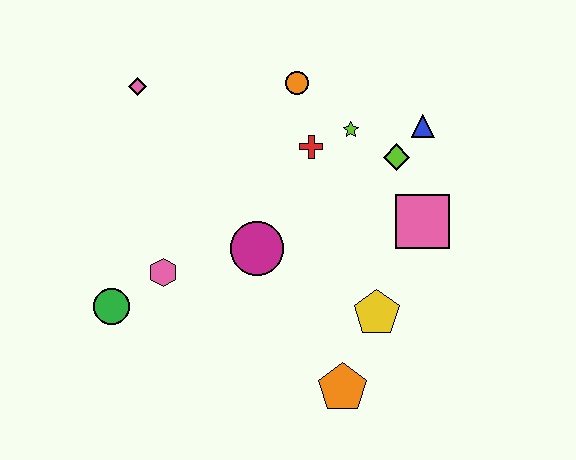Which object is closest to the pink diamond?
The orange circle is closest to the pink diamond.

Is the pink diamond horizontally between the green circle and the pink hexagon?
Yes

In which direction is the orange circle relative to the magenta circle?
The orange circle is above the magenta circle.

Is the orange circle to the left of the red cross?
Yes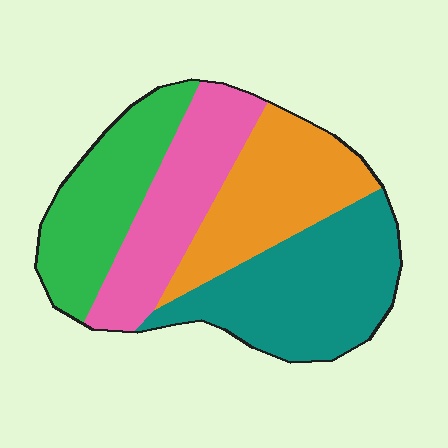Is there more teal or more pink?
Teal.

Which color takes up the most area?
Teal, at roughly 30%.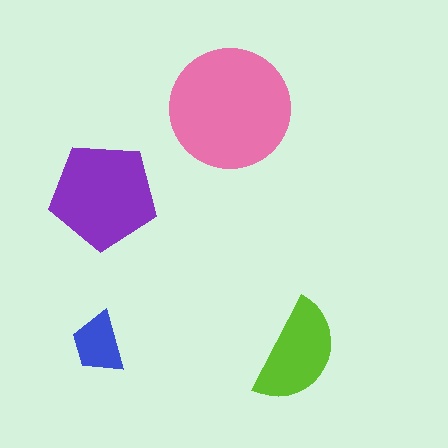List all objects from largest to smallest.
The pink circle, the purple pentagon, the lime semicircle, the blue trapezoid.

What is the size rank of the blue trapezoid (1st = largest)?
4th.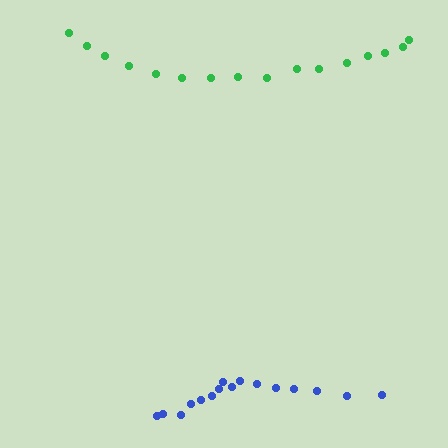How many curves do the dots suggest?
There are 2 distinct paths.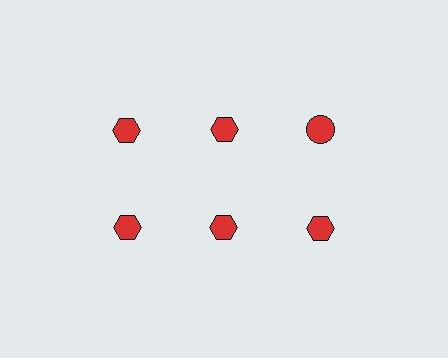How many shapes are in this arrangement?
There are 6 shapes arranged in a grid pattern.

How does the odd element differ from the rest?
It has a different shape: circle instead of hexagon.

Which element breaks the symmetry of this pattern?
The red circle in the top row, center column breaks the symmetry. All other shapes are red hexagons.